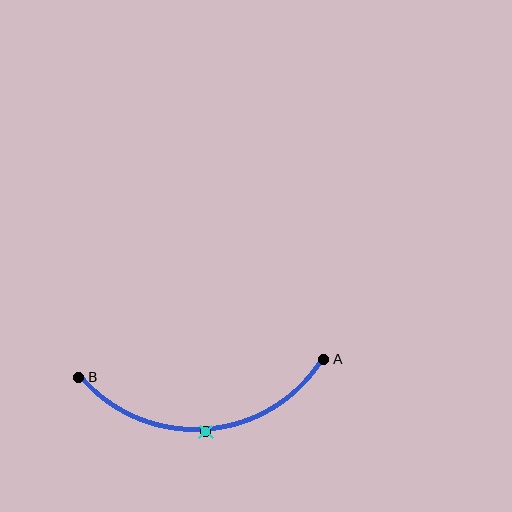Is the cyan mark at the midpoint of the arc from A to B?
Yes. The cyan mark lies on the arc at equal arc-length from both A and B — it is the arc midpoint.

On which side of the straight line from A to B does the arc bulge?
The arc bulges below the straight line connecting A and B.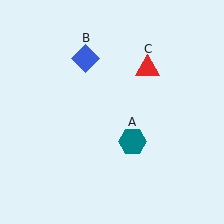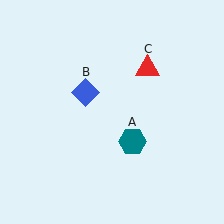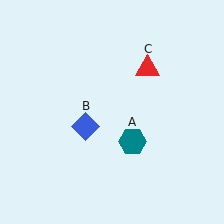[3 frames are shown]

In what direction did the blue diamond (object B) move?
The blue diamond (object B) moved down.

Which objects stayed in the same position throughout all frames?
Teal hexagon (object A) and red triangle (object C) remained stationary.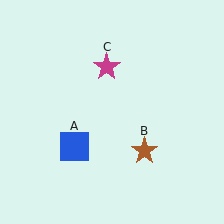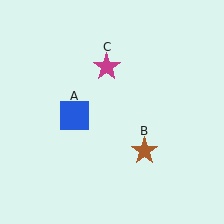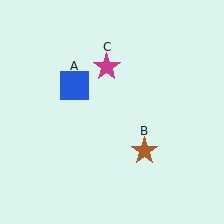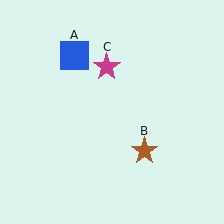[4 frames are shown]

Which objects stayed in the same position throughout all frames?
Brown star (object B) and magenta star (object C) remained stationary.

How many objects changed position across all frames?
1 object changed position: blue square (object A).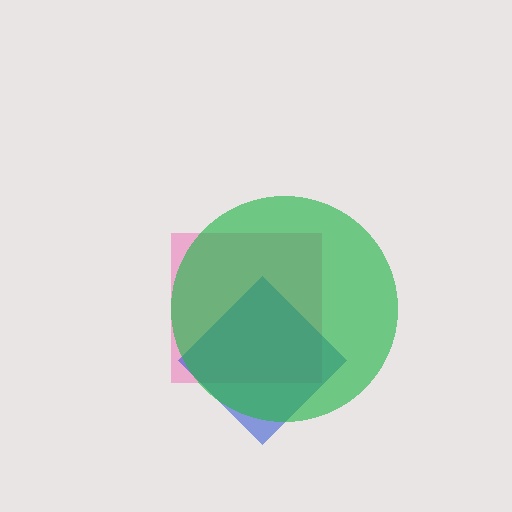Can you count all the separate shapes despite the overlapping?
Yes, there are 3 separate shapes.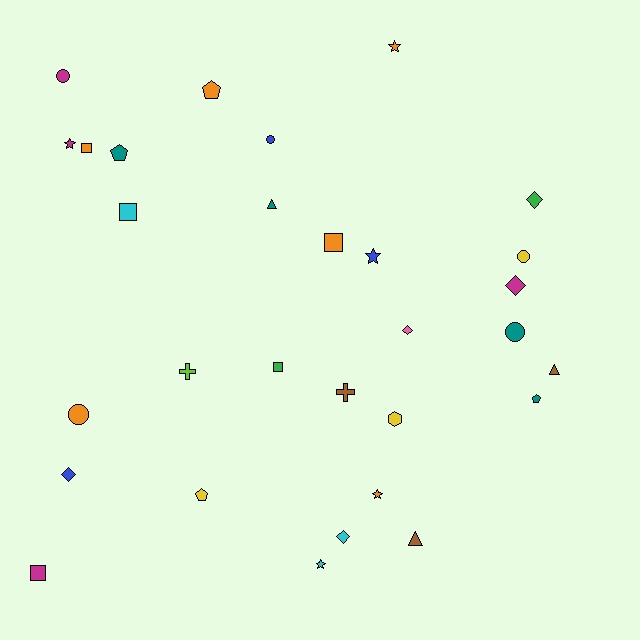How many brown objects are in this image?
There are 3 brown objects.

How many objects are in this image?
There are 30 objects.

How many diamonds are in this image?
There are 5 diamonds.